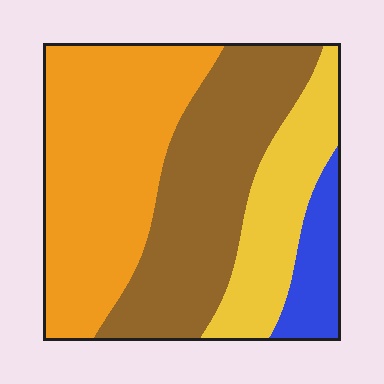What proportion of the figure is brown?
Brown covers about 35% of the figure.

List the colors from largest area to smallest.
From largest to smallest: orange, brown, yellow, blue.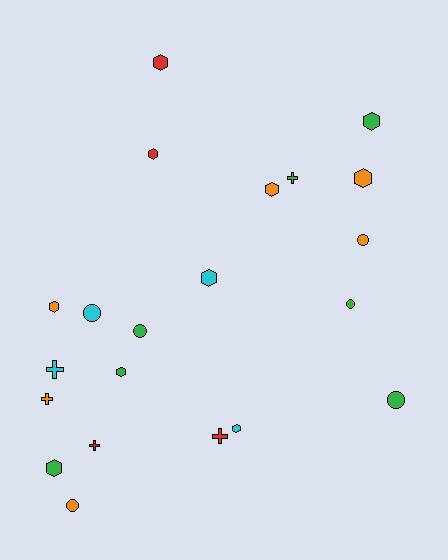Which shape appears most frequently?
Hexagon, with 10 objects.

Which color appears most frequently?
Green, with 7 objects.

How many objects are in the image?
There are 21 objects.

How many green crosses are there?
There is 1 green cross.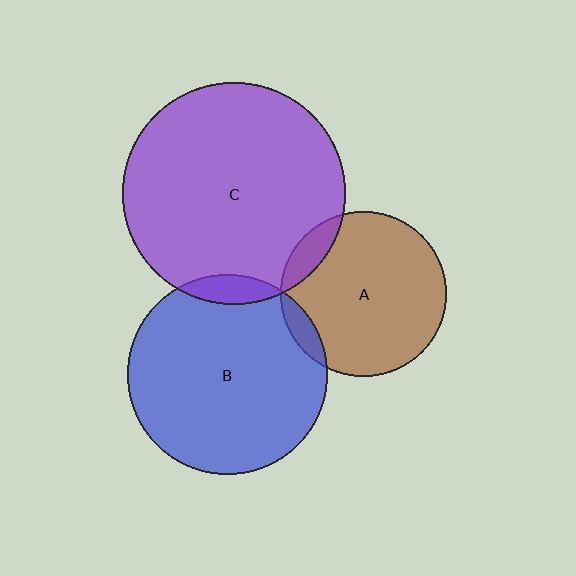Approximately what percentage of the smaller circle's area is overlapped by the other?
Approximately 5%.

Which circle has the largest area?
Circle C (purple).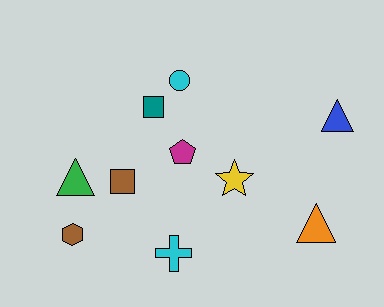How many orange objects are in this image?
There is 1 orange object.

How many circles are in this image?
There is 1 circle.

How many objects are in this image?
There are 10 objects.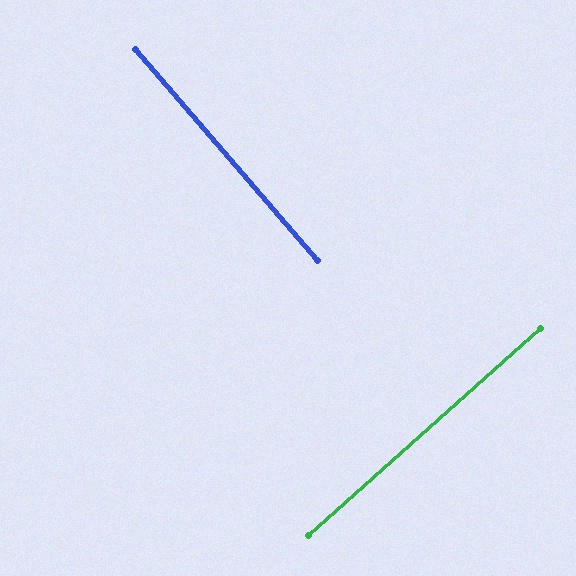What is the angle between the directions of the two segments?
Approximately 89 degrees.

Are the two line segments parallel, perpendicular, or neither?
Perpendicular — they meet at approximately 89°.